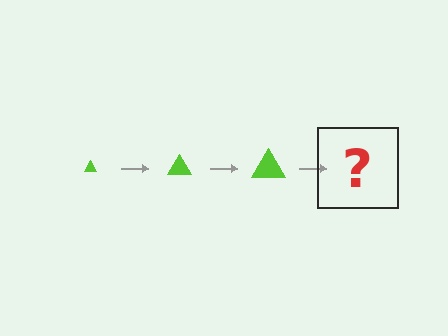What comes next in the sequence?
The next element should be a lime triangle, larger than the previous one.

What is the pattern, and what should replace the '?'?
The pattern is that the triangle gets progressively larger each step. The '?' should be a lime triangle, larger than the previous one.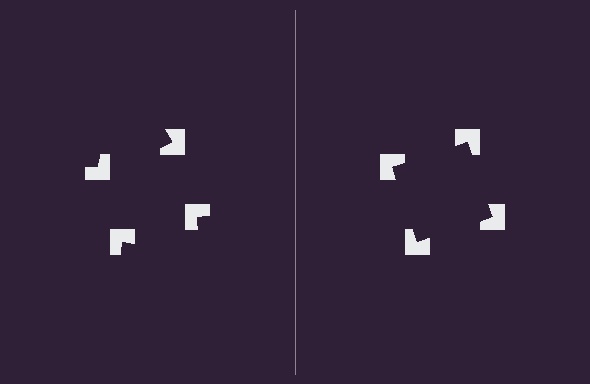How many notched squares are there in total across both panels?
8 — 4 on each side.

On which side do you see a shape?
An illusory square appears on the right side. On the left side the wedge cuts are rotated, so no coherent shape forms.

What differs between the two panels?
The notched squares are positioned identically on both sides; only the wedge orientations differ. On the right they align to a square; on the left they are misaligned.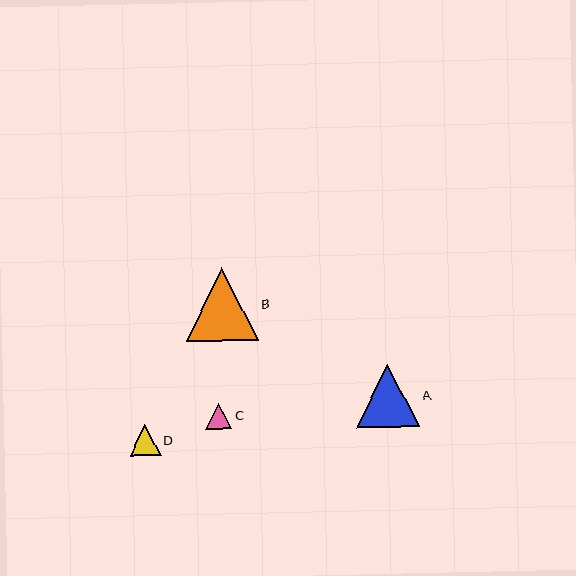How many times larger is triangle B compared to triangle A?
Triangle B is approximately 1.2 times the size of triangle A.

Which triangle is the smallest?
Triangle C is the smallest with a size of approximately 26 pixels.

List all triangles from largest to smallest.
From largest to smallest: B, A, D, C.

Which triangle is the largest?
Triangle B is the largest with a size of approximately 73 pixels.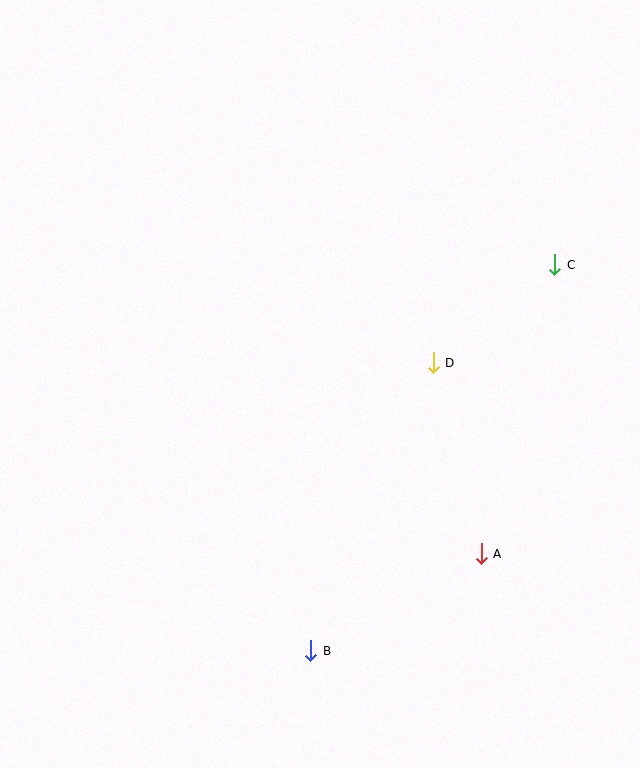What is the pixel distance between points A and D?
The distance between A and D is 197 pixels.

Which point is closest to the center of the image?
Point D at (433, 363) is closest to the center.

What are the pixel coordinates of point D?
Point D is at (433, 363).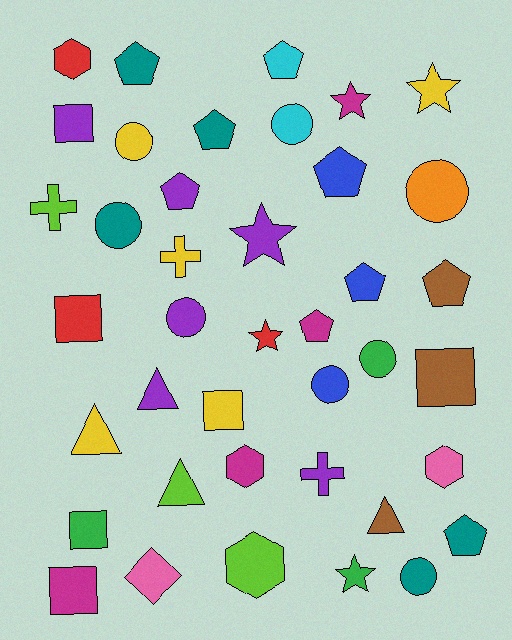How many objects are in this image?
There are 40 objects.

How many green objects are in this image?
There are 3 green objects.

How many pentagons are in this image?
There are 9 pentagons.